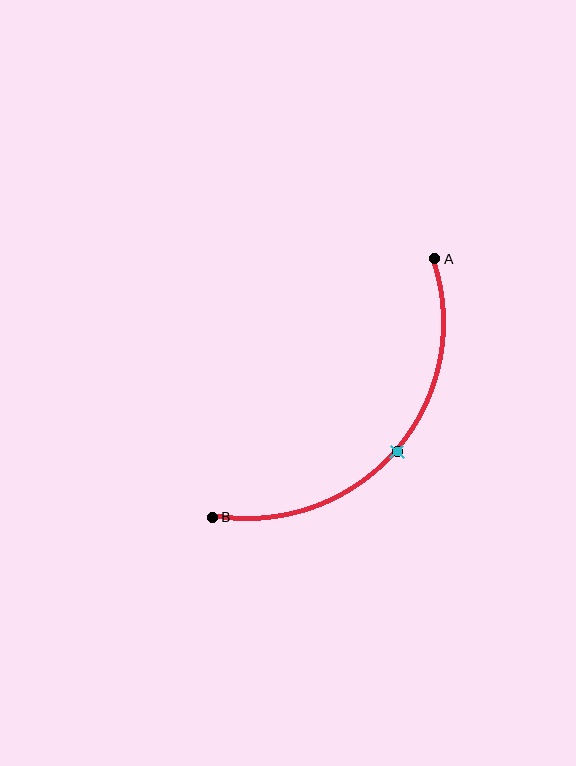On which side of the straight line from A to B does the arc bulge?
The arc bulges below and to the right of the straight line connecting A and B.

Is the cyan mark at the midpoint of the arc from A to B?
Yes. The cyan mark lies on the arc at equal arc-length from both A and B — it is the arc midpoint.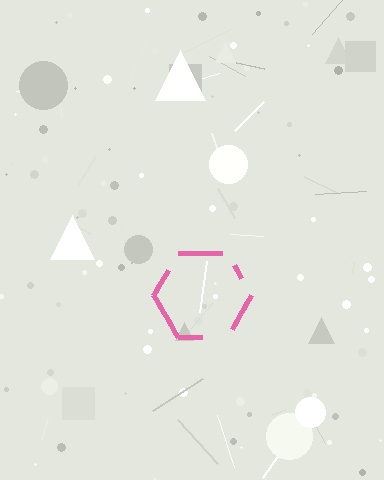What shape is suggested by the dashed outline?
The dashed outline suggests a hexagon.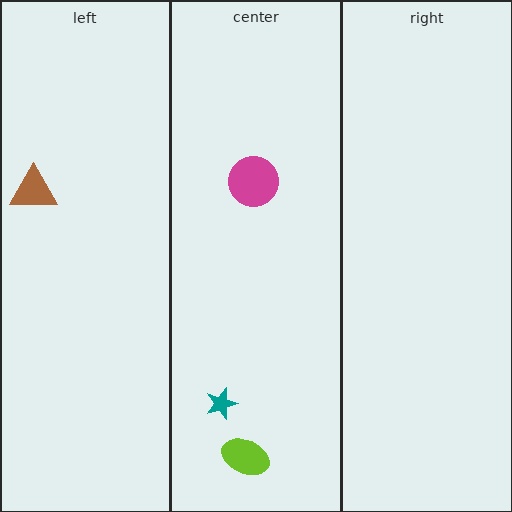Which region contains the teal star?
The center region.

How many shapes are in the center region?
3.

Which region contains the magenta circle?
The center region.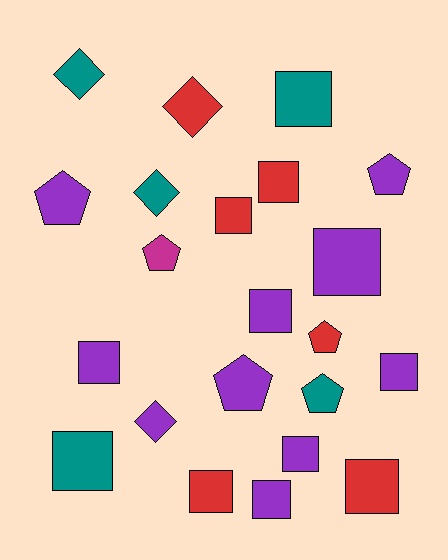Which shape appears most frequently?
Square, with 12 objects.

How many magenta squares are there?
There are no magenta squares.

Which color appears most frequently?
Purple, with 10 objects.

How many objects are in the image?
There are 22 objects.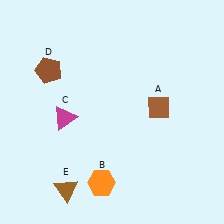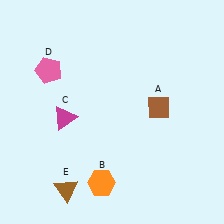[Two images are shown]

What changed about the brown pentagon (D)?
In Image 1, D is brown. In Image 2, it changed to pink.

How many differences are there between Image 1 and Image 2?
There is 1 difference between the two images.